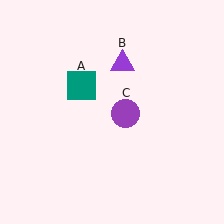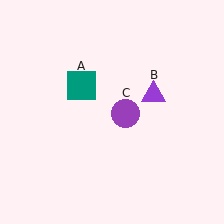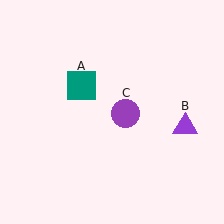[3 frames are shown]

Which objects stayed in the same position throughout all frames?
Teal square (object A) and purple circle (object C) remained stationary.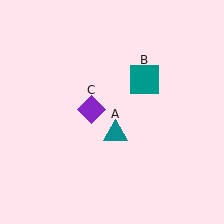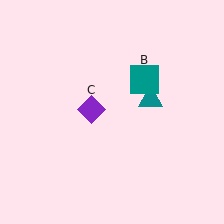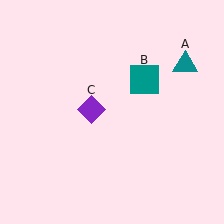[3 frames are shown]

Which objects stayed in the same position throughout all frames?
Teal square (object B) and purple diamond (object C) remained stationary.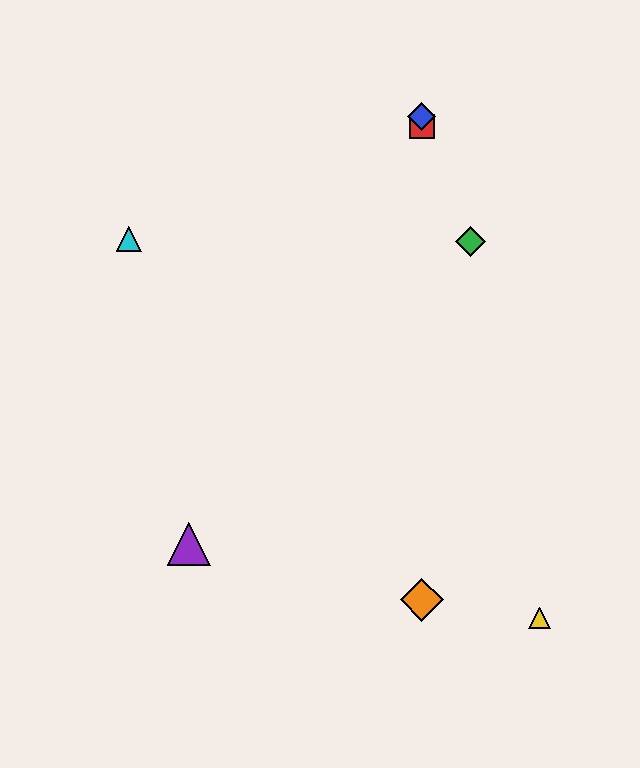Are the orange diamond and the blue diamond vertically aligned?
Yes, both are at x≈422.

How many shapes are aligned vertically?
3 shapes (the red square, the blue diamond, the orange diamond) are aligned vertically.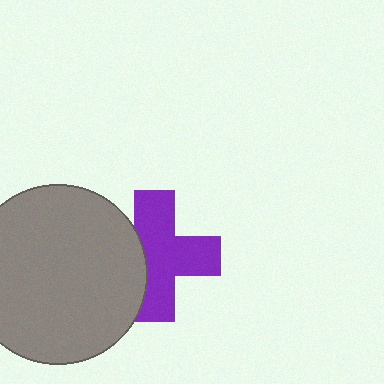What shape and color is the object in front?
The object in front is a gray circle.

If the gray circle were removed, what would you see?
You would see the complete purple cross.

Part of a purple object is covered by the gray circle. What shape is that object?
It is a cross.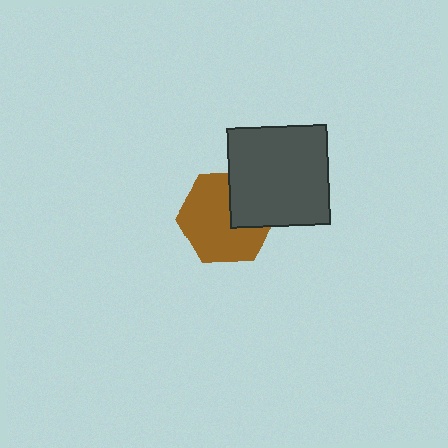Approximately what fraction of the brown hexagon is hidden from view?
Roughly 31% of the brown hexagon is hidden behind the dark gray square.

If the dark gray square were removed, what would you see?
You would see the complete brown hexagon.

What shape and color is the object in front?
The object in front is a dark gray square.